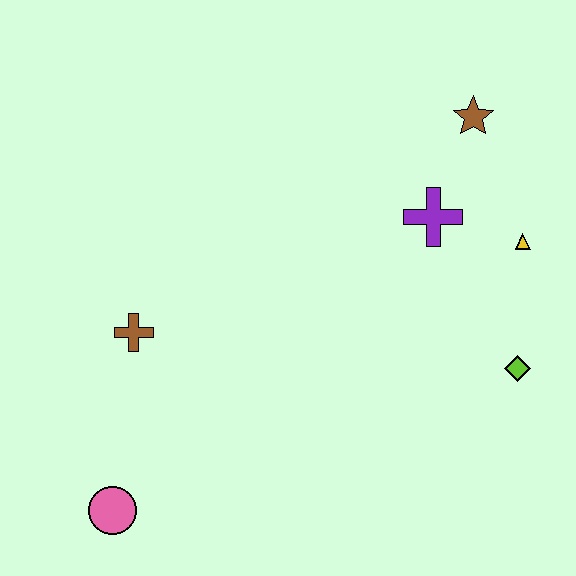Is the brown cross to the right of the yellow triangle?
No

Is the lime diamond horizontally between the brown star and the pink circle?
No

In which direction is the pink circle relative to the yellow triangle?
The pink circle is to the left of the yellow triangle.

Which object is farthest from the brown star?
The pink circle is farthest from the brown star.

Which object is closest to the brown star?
The purple cross is closest to the brown star.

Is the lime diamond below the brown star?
Yes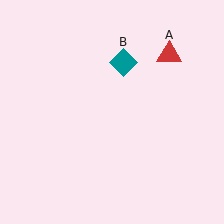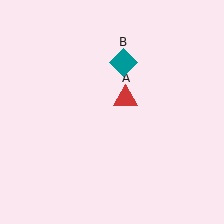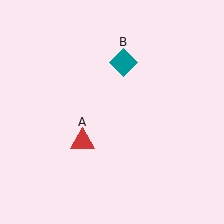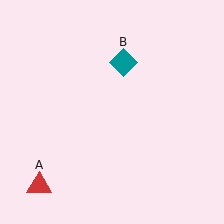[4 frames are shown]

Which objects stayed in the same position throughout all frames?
Teal diamond (object B) remained stationary.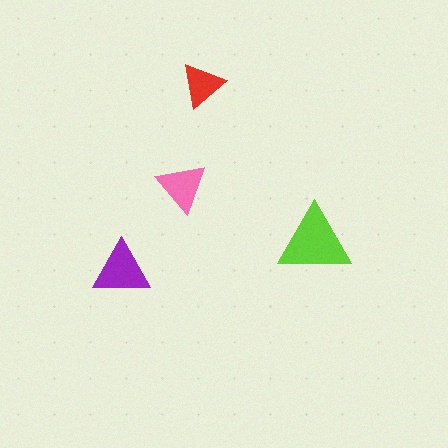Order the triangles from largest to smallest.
the lime one, the purple one, the pink one, the red one.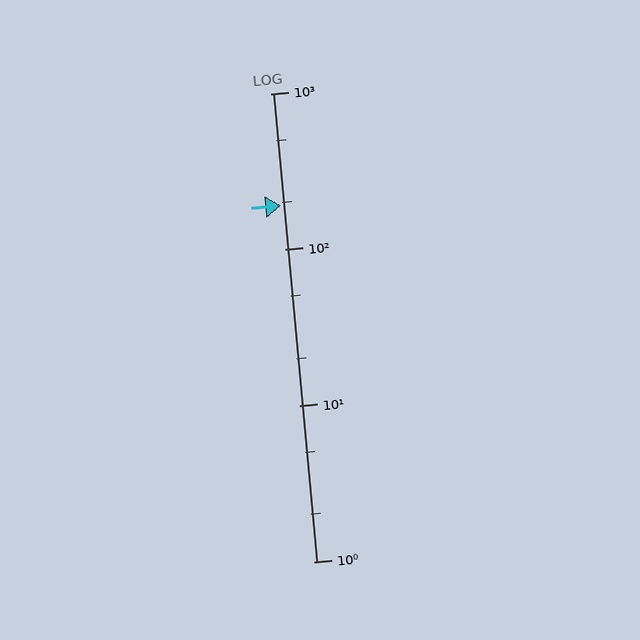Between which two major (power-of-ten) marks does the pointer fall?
The pointer is between 100 and 1000.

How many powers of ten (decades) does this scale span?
The scale spans 3 decades, from 1 to 1000.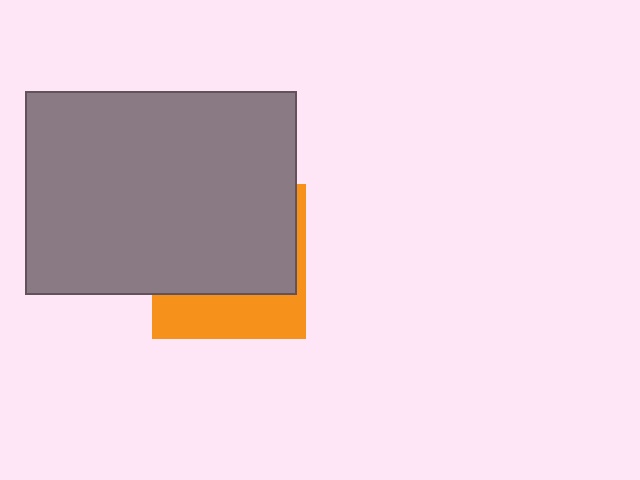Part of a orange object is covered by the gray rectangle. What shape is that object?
It is a square.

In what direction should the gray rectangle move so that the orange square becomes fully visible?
The gray rectangle should move up. That is the shortest direction to clear the overlap and leave the orange square fully visible.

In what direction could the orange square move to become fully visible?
The orange square could move down. That would shift it out from behind the gray rectangle entirely.